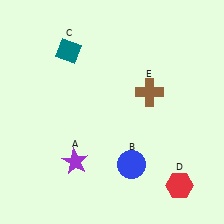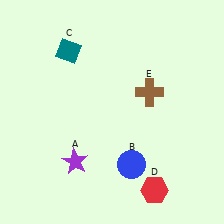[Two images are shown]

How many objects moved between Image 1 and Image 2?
1 object moved between the two images.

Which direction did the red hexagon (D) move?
The red hexagon (D) moved left.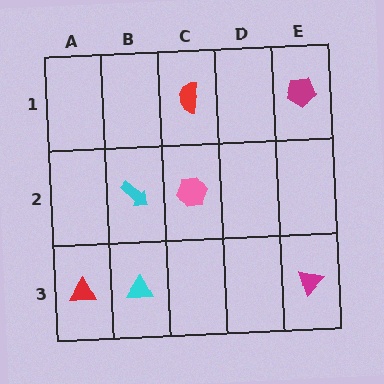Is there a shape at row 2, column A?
No, that cell is empty.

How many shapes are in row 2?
2 shapes.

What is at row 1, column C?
A red semicircle.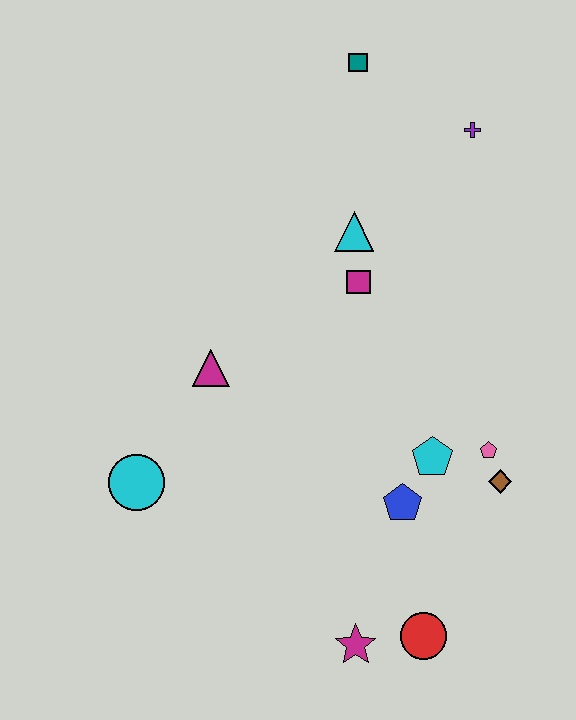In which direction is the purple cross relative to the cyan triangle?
The purple cross is to the right of the cyan triangle.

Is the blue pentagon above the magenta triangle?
No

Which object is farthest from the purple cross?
The magenta star is farthest from the purple cross.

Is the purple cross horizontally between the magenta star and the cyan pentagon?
No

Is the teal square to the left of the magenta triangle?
No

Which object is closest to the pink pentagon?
The brown diamond is closest to the pink pentagon.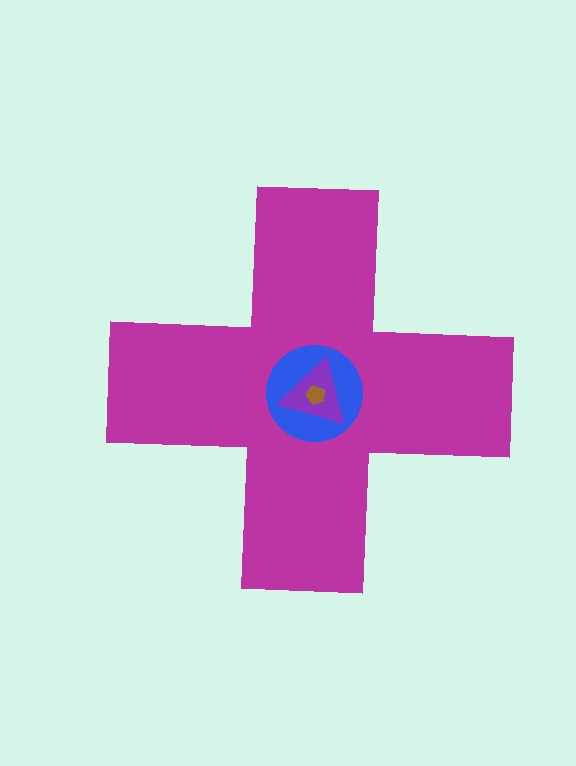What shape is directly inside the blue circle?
The purple triangle.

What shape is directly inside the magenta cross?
The blue circle.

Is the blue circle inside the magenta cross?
Yes.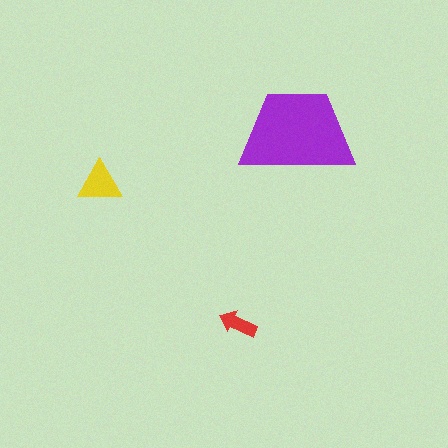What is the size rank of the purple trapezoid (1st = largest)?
1st.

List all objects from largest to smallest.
The purple trapezoid, the yellow triangle, the red arrow.